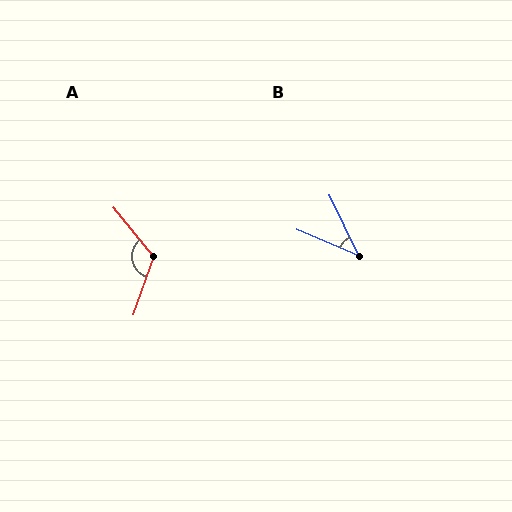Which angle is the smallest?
B, at approximately 41 degrees.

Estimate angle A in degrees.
Approximately 121 degrees.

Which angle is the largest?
A, at approximately 121 degrees.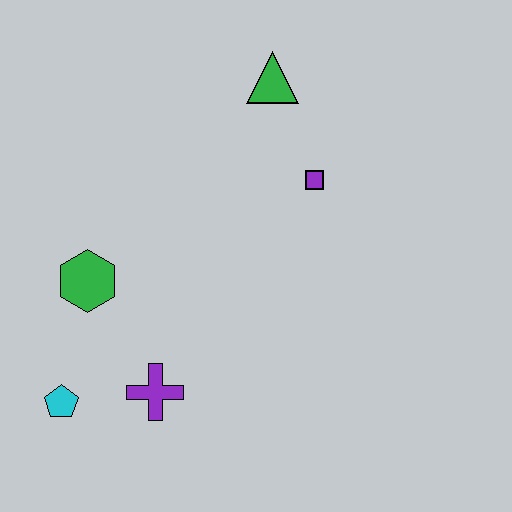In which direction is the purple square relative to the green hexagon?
The purple square is to the right of the green hexagon.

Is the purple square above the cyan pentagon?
Yes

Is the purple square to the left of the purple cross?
No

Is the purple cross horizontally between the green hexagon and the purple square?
Yes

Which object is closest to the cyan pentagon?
The purple cross is closest to the cyan pentagon.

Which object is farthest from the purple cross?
The green triangle is farthest from the purple cross.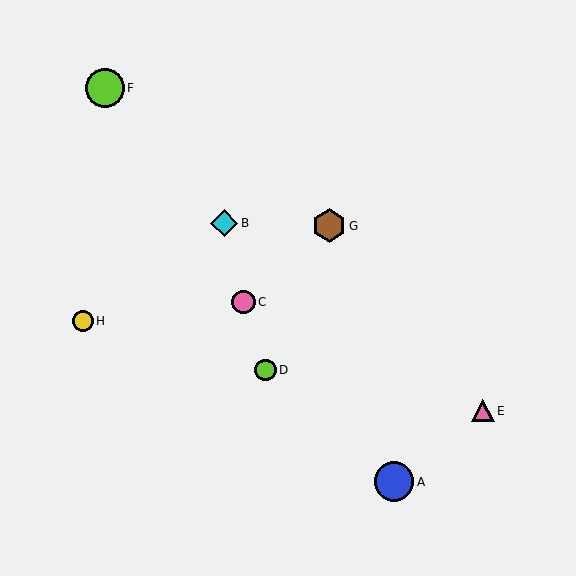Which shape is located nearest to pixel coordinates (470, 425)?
The pink triangle (labeled E) at (483, 411) is nearest to that location.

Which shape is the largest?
The blue circle (labeled A) is the largest.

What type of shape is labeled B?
Shape B is a cyan diamond.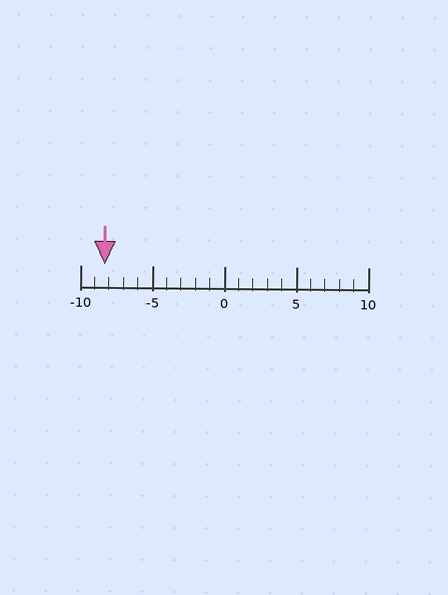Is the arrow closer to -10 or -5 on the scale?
The arrow is closer to -10.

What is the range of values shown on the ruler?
The ruler shows values from -10 to 10.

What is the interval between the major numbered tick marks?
The major tick marks are spaced 5 units apart.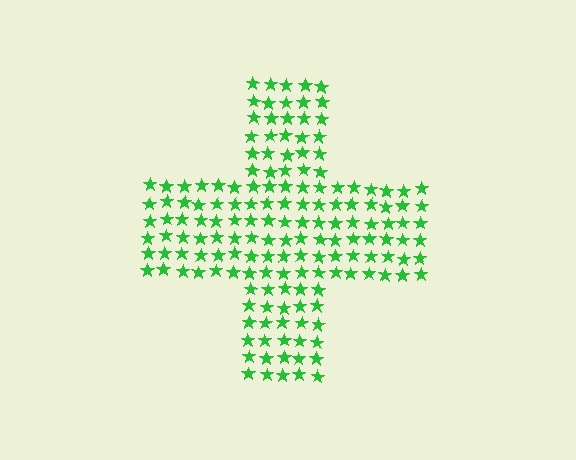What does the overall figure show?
The overall figure shows a cross.